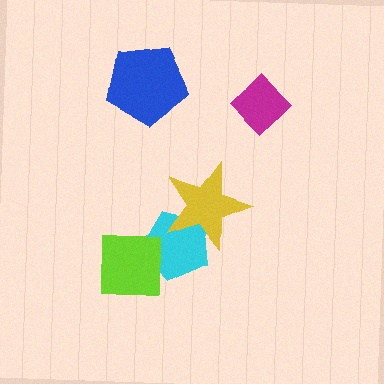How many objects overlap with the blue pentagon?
0 objects overlap with the blue pentagon.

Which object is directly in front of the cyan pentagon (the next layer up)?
The lime square is directly in front of the cyan pentagon.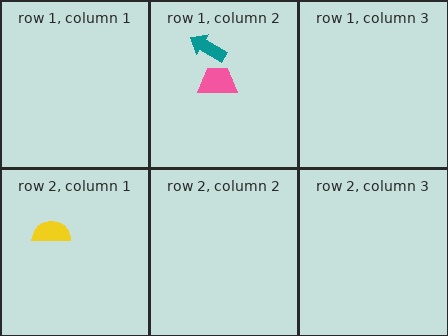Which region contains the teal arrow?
The row 1, column 2 region.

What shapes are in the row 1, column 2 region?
The teal arrow, the pink trapezoid.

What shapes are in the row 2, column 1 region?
The yellow semicircle.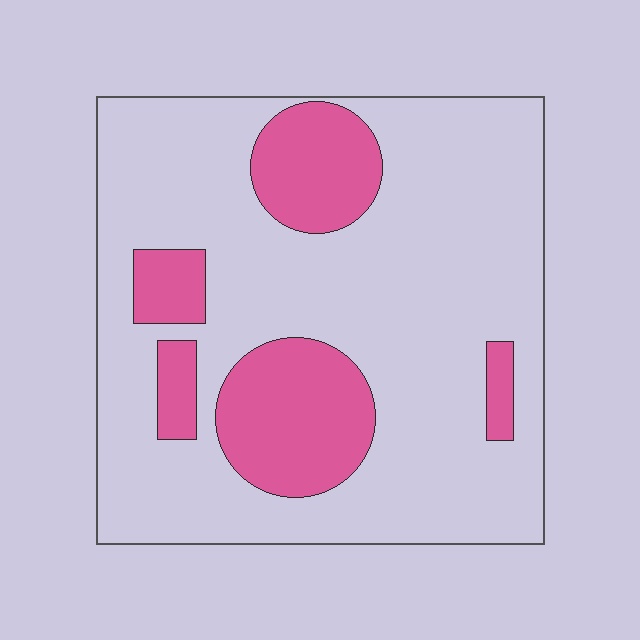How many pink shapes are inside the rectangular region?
5.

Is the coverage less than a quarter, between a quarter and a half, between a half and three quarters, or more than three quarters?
Less than a quarter.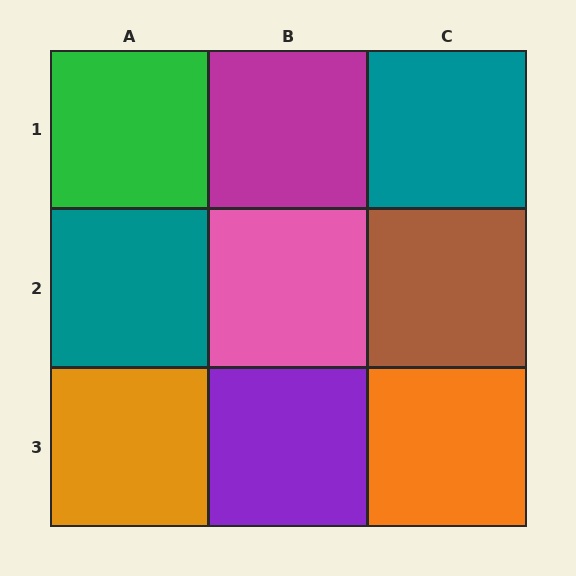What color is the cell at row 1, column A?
Green.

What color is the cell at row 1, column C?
Teal.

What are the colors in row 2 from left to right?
Teal, pink, brown.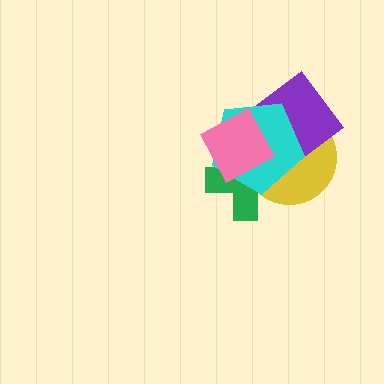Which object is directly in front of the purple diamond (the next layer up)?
The cyan pentagon is directly in front of the purple diamond.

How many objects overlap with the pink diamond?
4 objects overlap with the pink diamond.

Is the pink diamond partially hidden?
No, no other shape covers it.